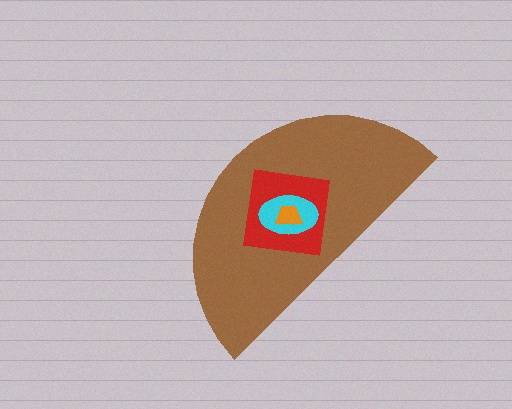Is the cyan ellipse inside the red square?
Yes.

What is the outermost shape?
The brown semicircle.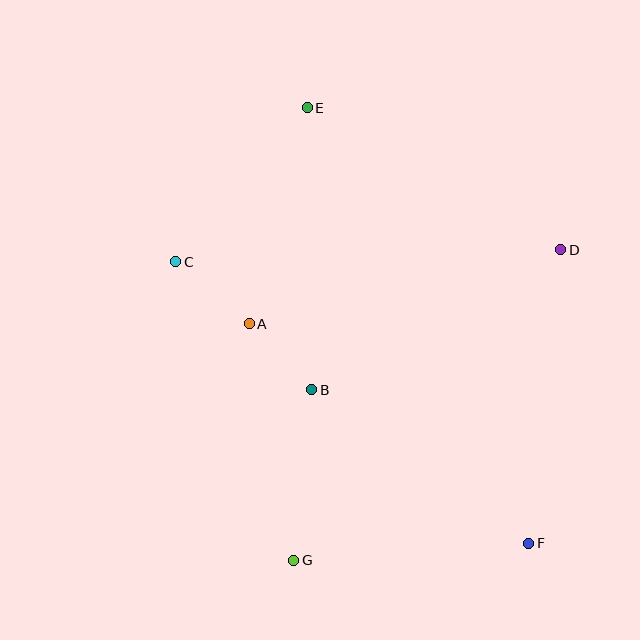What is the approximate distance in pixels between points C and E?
The distance between C and E is approximately 202 pixels.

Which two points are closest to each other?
Points A and B are closest to each other.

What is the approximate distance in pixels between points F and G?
The distance between F and G is approximately 236 pixels.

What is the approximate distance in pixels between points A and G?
The distance between A and G is approximately 241 pixels.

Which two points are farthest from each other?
Points E and F are farthest from each other.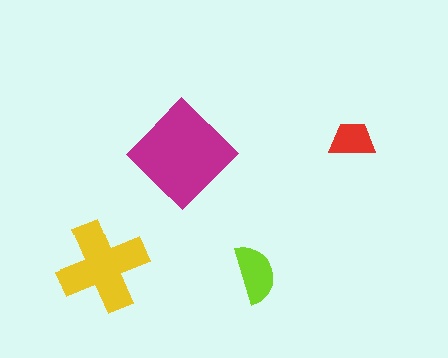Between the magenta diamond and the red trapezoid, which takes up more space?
The magenta diamond.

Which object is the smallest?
The red trapezoid.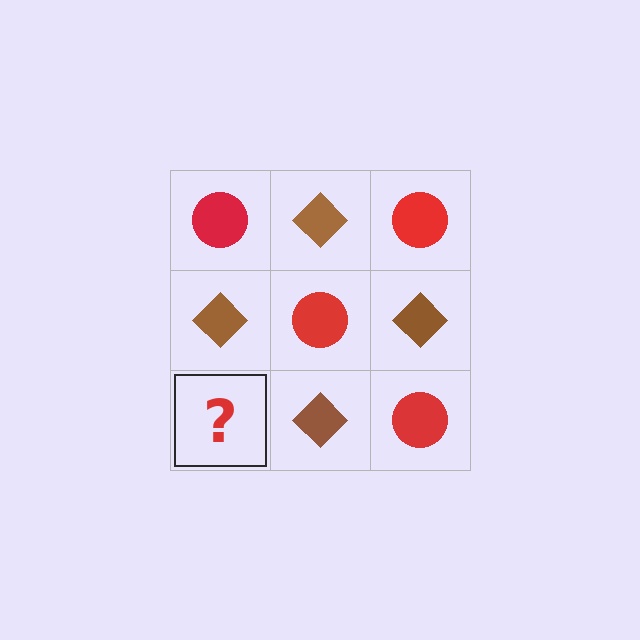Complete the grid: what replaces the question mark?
The question mark should be replaced with a red circle.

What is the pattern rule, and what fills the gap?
The rule is that it alternates red circle and brown diamond in a checkerboard pattern. The gap should be filled with a red circle.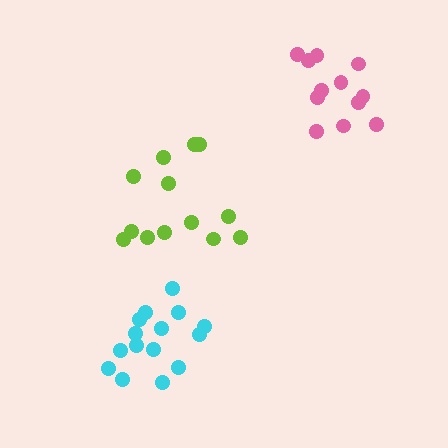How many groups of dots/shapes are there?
There are 3 groups.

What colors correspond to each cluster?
The clusters are colored: lime, cyan, pink.